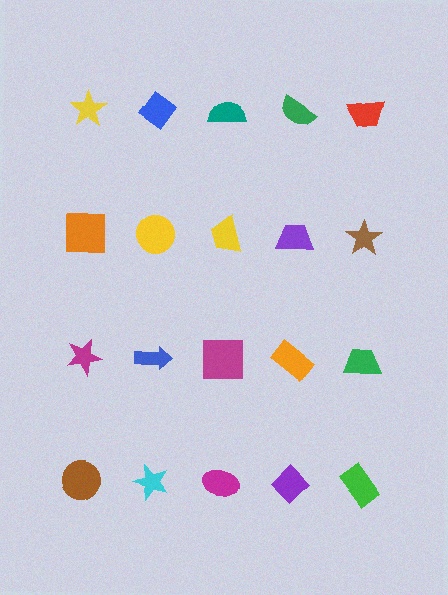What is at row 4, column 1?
A brown circle.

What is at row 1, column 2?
A blue diamond.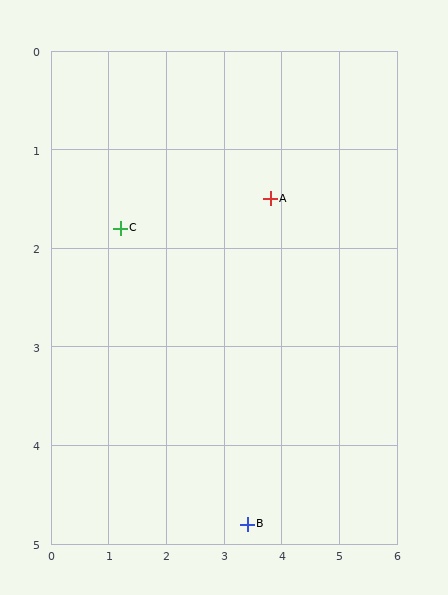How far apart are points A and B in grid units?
Points A and B are about 3.3 grid units apart.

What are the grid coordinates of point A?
Point A is at approximately (3.8, 1.5).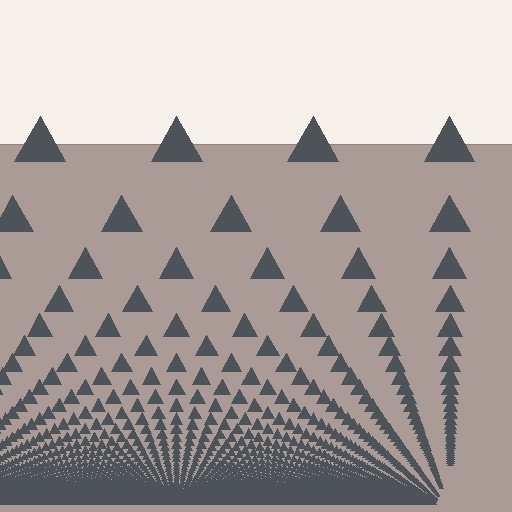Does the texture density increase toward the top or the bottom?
Density increases toward the bottom.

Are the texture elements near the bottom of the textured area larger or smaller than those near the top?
Smaller. The gradient is inverted — elements near the bottom are smaller and denser.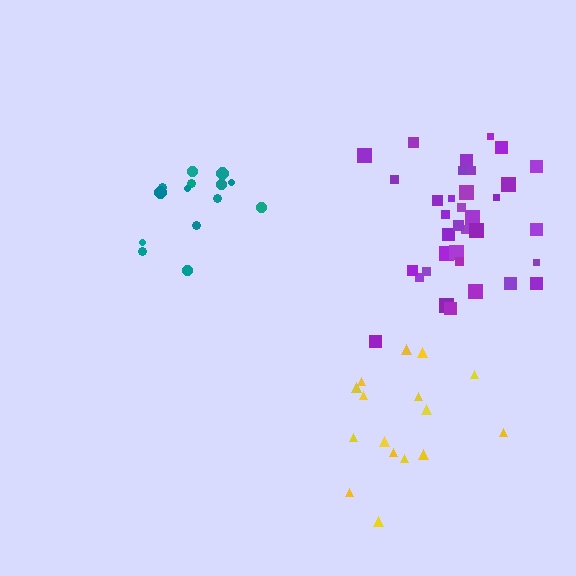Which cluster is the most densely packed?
Purple.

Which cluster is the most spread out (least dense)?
Yellow.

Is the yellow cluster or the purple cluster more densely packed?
Purple.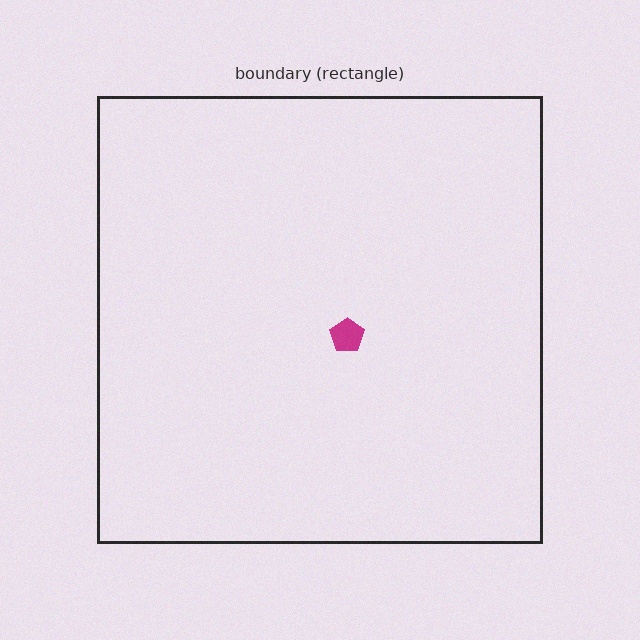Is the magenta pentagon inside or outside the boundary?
Inside.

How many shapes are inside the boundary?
1 inside, 0 outside.